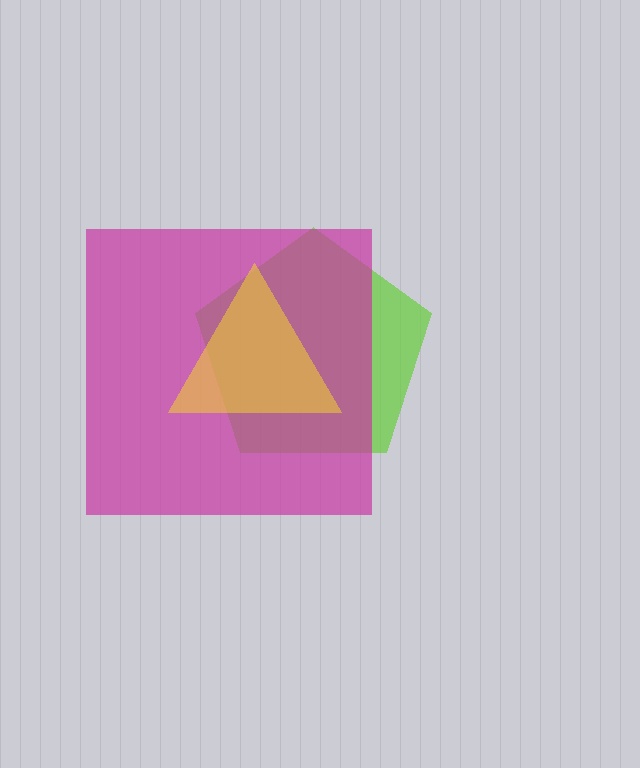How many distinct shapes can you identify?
There are 3 distinct shapes: a lime pentagon, a magenta square, a yellow triangle.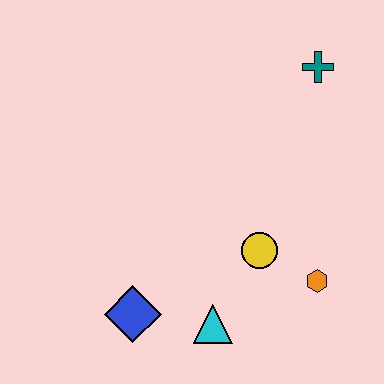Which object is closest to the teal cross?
The yellow circle is closest to the teal cross.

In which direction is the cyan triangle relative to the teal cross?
The cyan triangle is below the teal cross.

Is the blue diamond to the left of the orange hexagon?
Yes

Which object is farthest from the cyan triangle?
The teal cross is farthest from the cyan triangle.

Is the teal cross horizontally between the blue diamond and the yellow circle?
No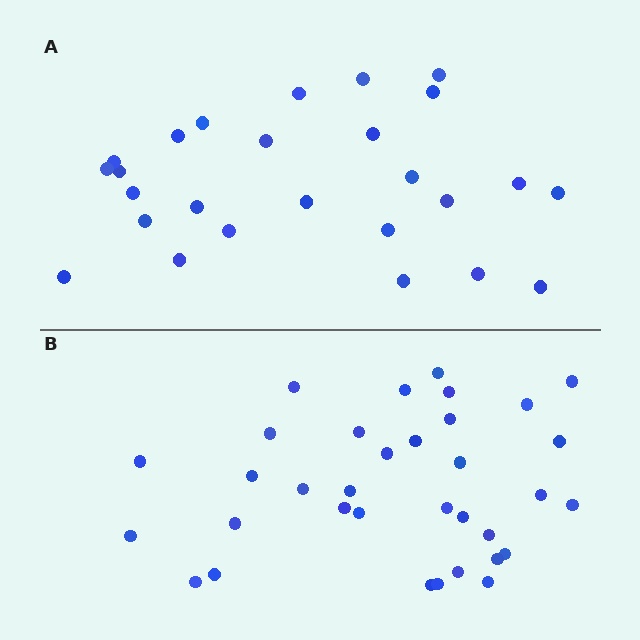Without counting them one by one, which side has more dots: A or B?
Region B (the bottom region) has more dots.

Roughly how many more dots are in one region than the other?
Region B has roughly 8 or so more dots than region A.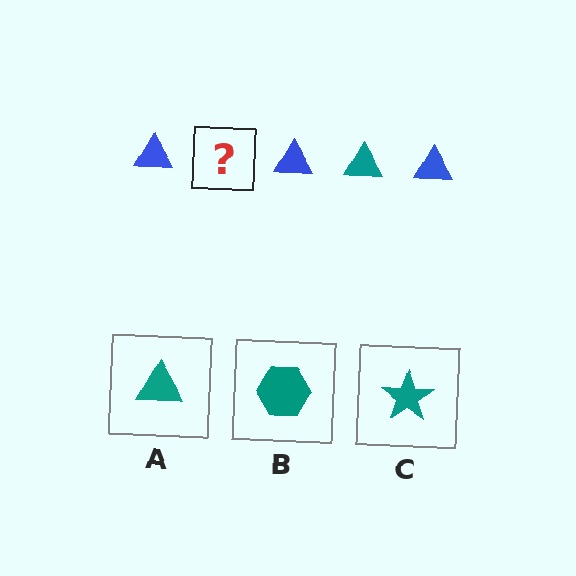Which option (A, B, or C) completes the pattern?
A.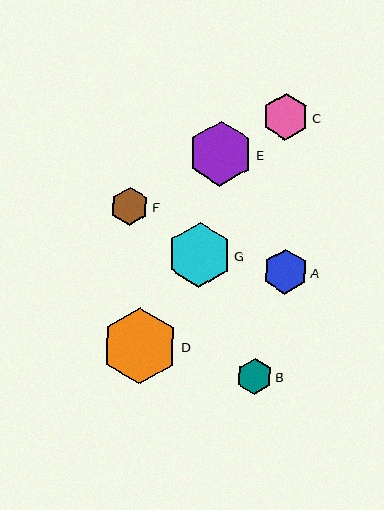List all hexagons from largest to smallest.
From largest to smallest: D, E, G, C, A, F, B.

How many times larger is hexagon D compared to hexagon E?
Hexagon D is approximately 1.2 times the size of hexagon E.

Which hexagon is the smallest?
Hexagon B is the smallest with a size of approximately 36 pixels.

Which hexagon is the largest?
Hexagon D is the largest with a size of approximately 76 pixels.